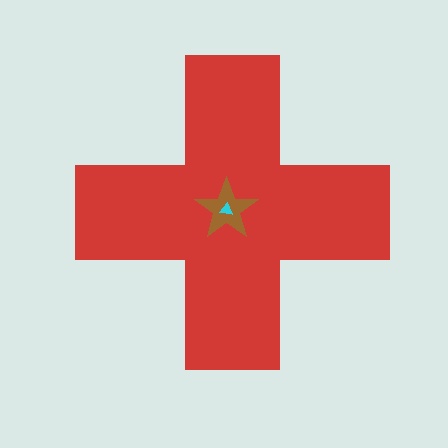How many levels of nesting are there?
3.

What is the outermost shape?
The red cross.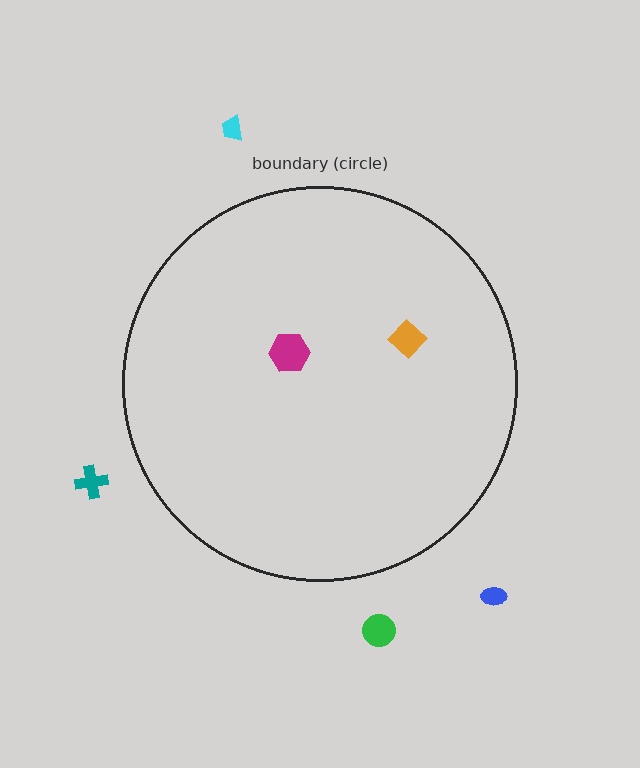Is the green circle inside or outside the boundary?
Outside.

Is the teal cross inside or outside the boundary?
Outside.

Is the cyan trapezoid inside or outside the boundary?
Outside.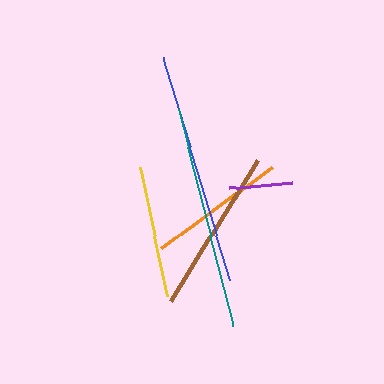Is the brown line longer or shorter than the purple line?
The brown line is longer than the purple line.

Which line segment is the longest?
The blue line is the longest at approximately 234 pixels.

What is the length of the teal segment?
The teal segment is approximately 225 pixels long.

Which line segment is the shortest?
The purple line is the shortest at approximately 63 pixels.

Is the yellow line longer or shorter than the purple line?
The yellow line is longer than the purple line.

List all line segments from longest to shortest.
From longest to shortest: blue, teal, brown, orange, yellow, purple.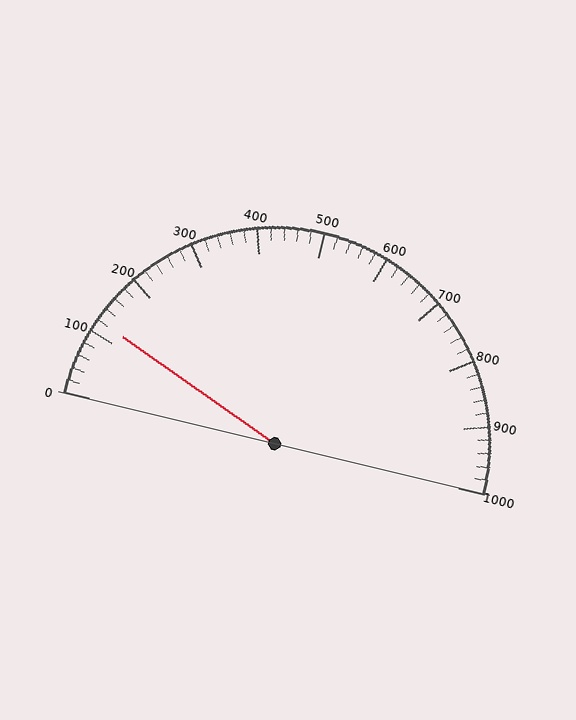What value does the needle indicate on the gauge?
The needle indicates approximately 120.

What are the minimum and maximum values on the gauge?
The gauge ranges from 0 to 1000.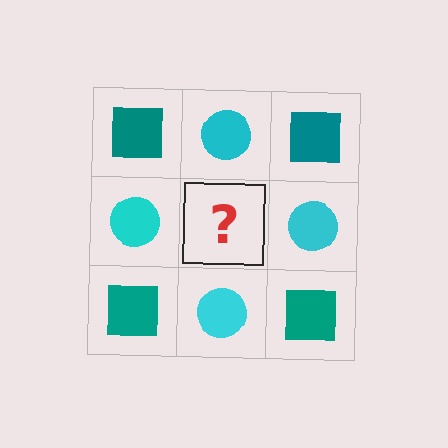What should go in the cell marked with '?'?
The missing cell should contain a teal square.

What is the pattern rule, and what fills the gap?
The rule is that it alternates teal square and cyan circle in a checkerboard pattern. The gap should be filled with a teal square.